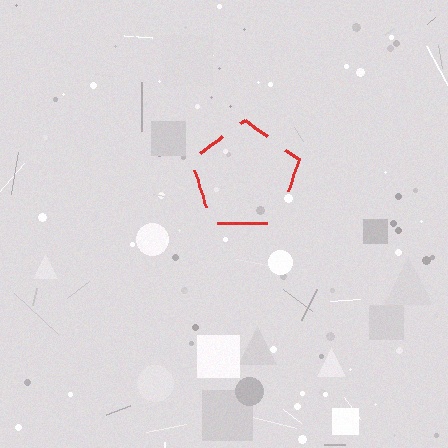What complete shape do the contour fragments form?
The contour fragments form a pentagon.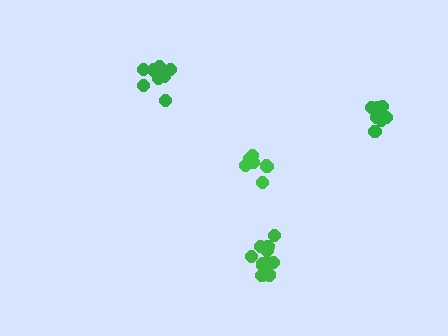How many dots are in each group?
Group 1: 10 dots, Group 2: 7 dots, Group 3: 9 dots, Group 4: 13 dots (39 total).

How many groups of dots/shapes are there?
There are 4 groups.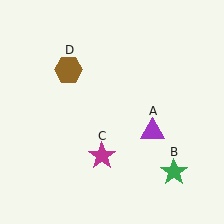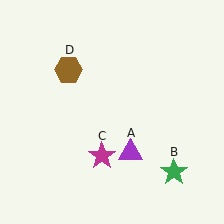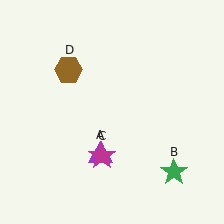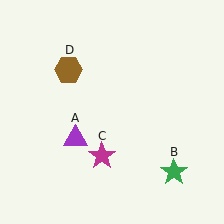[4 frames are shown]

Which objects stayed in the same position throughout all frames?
Green star (object B) and magenta star (object C) and brown hexagon (object D) remained stationary.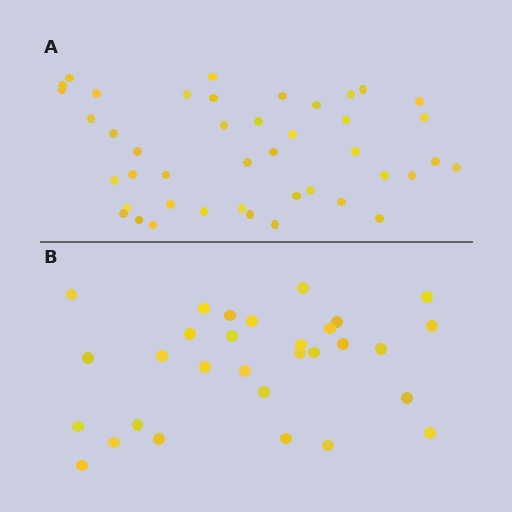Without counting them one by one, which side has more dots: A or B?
Region A (the top region) has more dots.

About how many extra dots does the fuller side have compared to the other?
Region A has approximately 15 more dots than region B.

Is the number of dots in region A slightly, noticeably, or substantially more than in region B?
Region A has noticeably more, but not dramatically so. The ratio is roughly 1.4 to 1.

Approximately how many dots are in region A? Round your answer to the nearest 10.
About 40 dots. (The exact count is 43, which rounds to 40.)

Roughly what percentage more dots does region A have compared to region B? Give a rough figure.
About 45% more.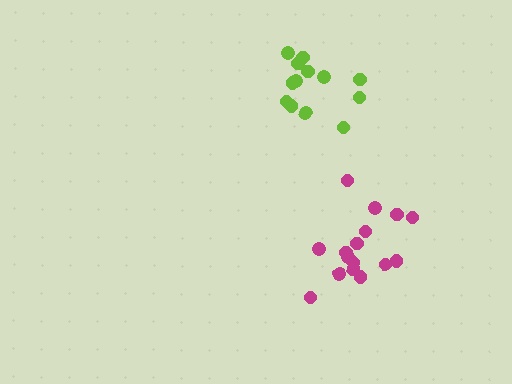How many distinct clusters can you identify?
There are 2 distinct clusters.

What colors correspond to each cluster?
The clusters are colored: magenta, lime.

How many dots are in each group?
Group 1: 16 dots, Group 2: 13 dots (29 total).